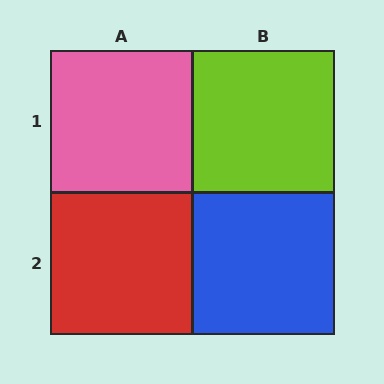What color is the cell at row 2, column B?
Blue.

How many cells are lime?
1 cell is lime.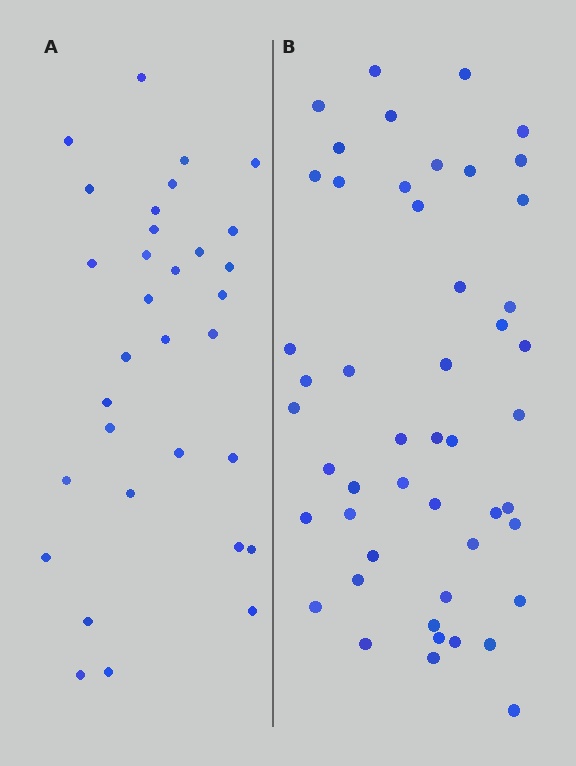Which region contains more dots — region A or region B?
Region B (the right region) has more dots.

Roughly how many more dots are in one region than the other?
Region B has approximately 15 more dots than region A.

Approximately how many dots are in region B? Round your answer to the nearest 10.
About 50 dots. (The exact count is 49, which rounds to 50.)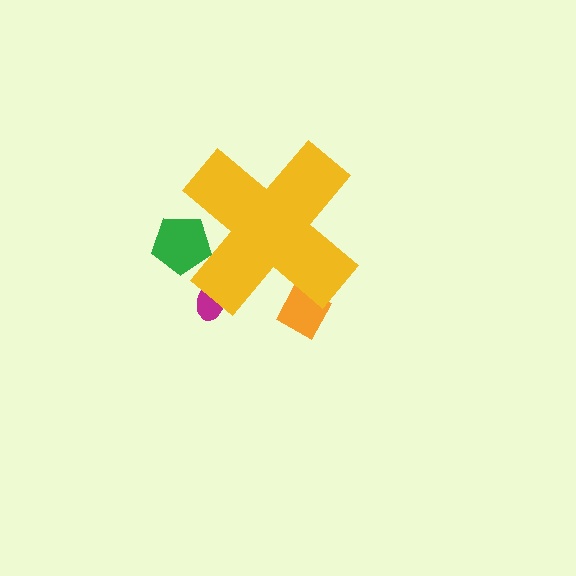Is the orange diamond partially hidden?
Yes, the orange diamond is partially hidden behind the yellow cross.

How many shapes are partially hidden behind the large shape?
3 shapes are partially hidden.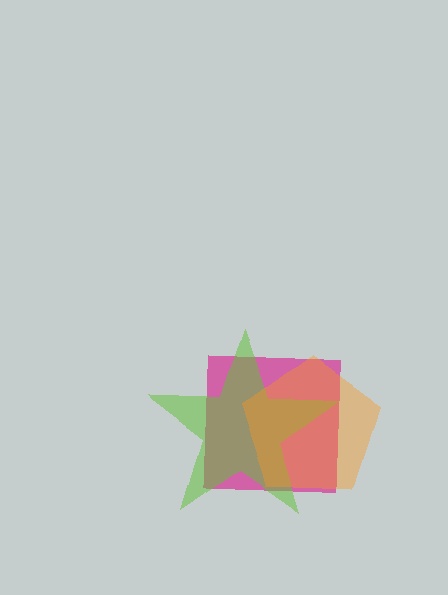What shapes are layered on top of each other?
The layered shapes are: a magenta square, a lime star, an orange pentagon.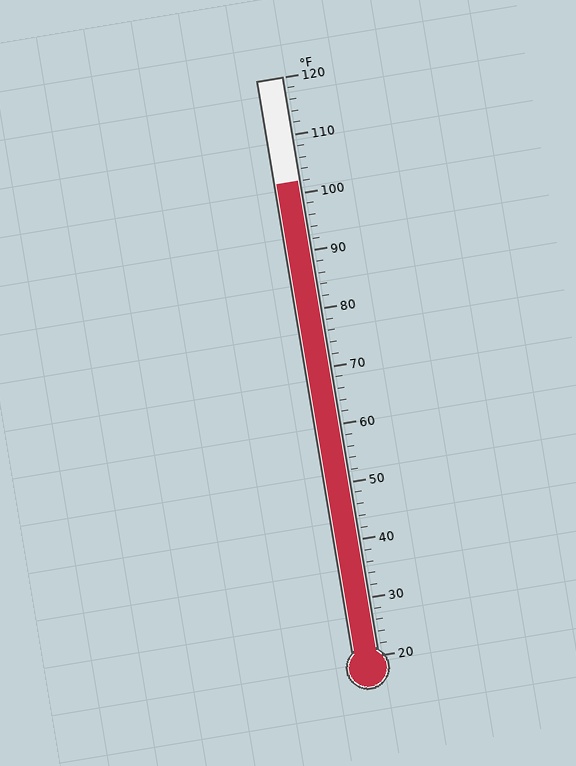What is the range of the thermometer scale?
The thermometer scale ranges from 20°F to 120°F.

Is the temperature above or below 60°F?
The temperature is above 60°F.